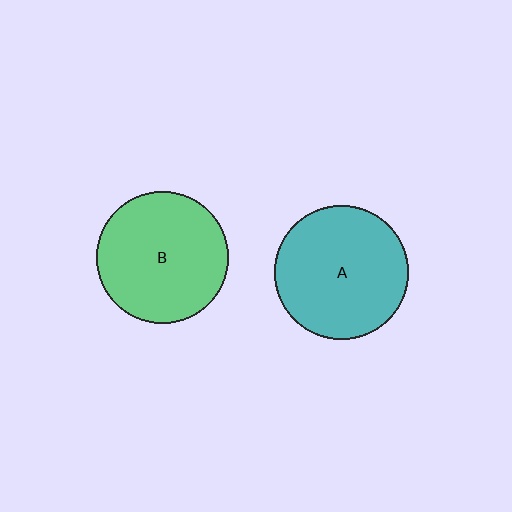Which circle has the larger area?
Circle A (teal).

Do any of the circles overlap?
No, none of the circles overlap.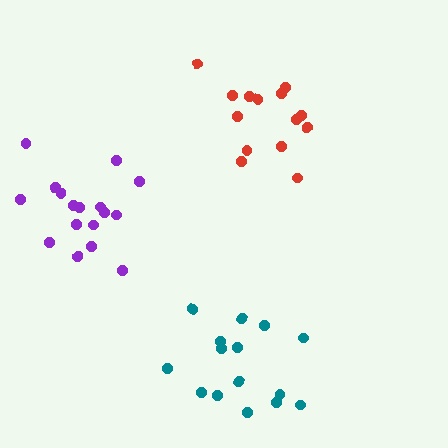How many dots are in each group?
Group 1: 15 dots, Group 2: 17 dots, Group 3: 14 dots (46 total).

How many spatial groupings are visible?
There are 3 spatial groupings.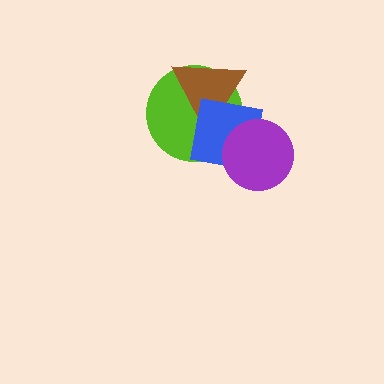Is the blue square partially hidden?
Yes, it is partially covered by another shape.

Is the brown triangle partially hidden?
Yes, it is partially covered by another shape.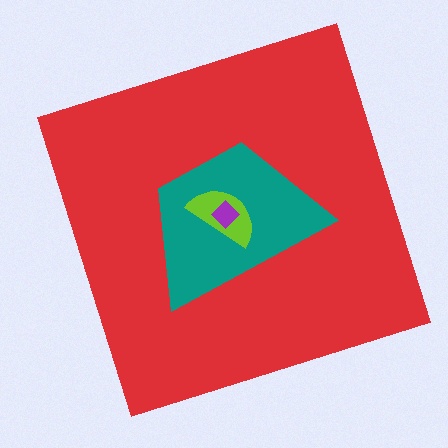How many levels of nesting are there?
4.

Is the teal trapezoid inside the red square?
Yes.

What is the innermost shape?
The purple diamond.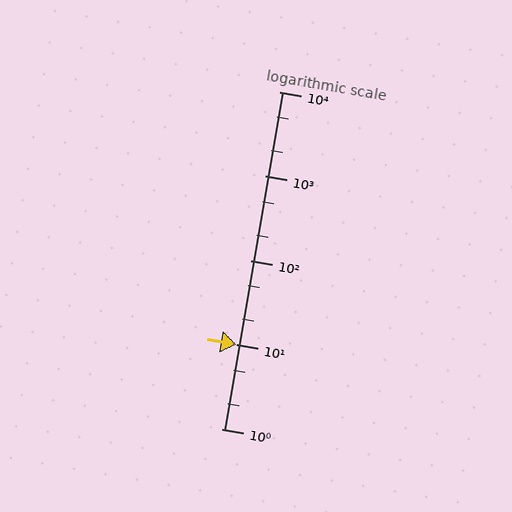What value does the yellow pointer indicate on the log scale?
The pointer indicates approximately 10.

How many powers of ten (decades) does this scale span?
The scale spans 4 decades, from 1 to 10000.